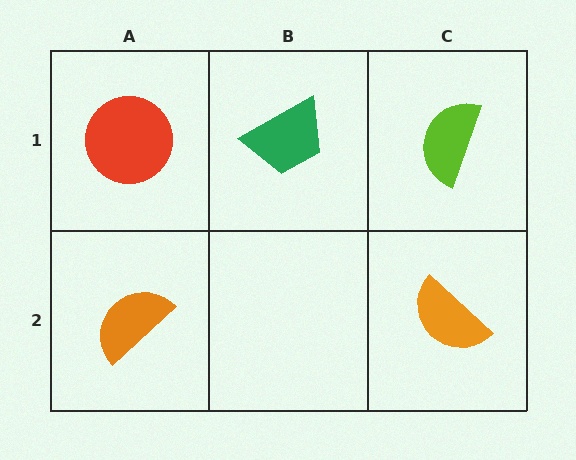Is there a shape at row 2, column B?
No, that cell is empty.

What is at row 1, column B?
A green trapezoid.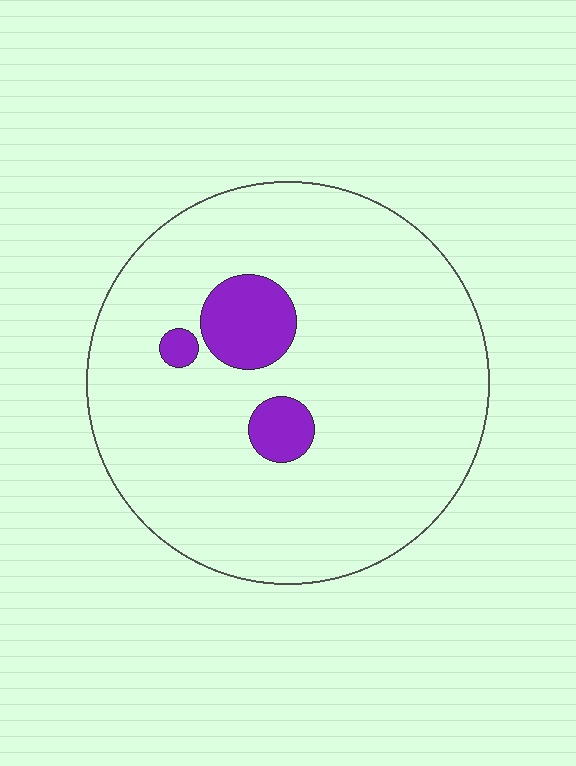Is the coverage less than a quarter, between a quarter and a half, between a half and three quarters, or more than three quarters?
Less than a quarter.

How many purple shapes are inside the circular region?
3.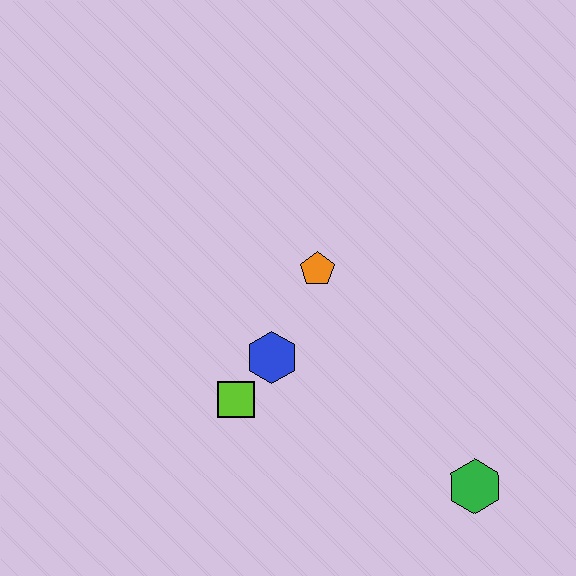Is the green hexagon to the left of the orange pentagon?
No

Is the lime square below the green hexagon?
No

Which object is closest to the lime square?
The blue hexagon is closest to the lime square.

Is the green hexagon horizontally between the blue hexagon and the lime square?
No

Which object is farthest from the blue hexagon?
The green hexagon is farthest from the blue hexagon.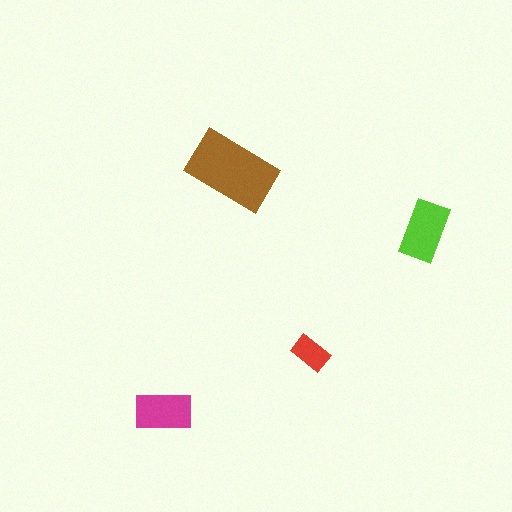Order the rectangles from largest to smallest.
the brown one, the lime one, the magenta one, the red one.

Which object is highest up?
The brown rectangle is topmost.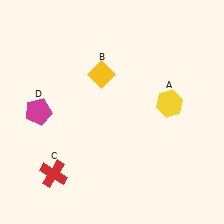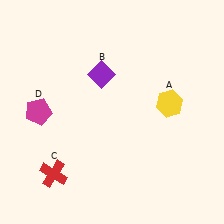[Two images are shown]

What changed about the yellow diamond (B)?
In Image 1, B is yellow. In Image 2, it changed to purple.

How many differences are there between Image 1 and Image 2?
There is 1 difference between the two images.